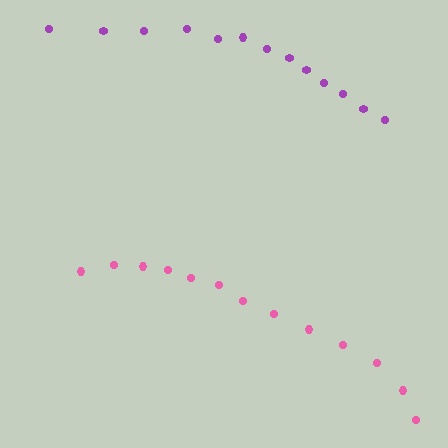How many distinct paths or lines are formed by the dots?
There are 2 distinct paths.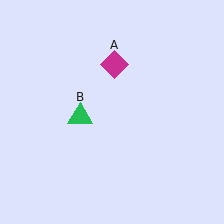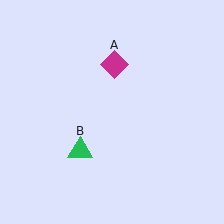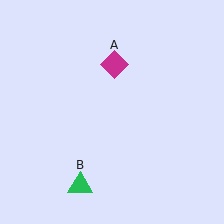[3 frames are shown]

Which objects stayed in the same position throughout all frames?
Magenta diamond (object A) remained stationary.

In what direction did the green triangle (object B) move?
The green triangle (object B) moved down.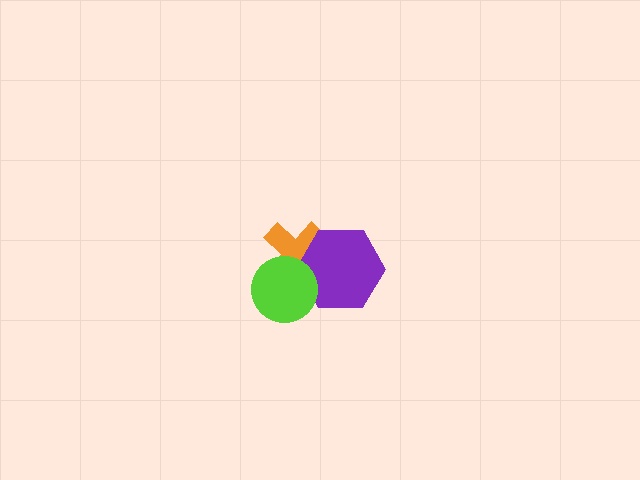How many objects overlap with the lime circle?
2 objects overlap with the lime circle.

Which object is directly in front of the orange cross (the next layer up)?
The purple hexagon is directly in front of the orange cross.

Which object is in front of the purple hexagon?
The lime circle is in front of the purple hexagon.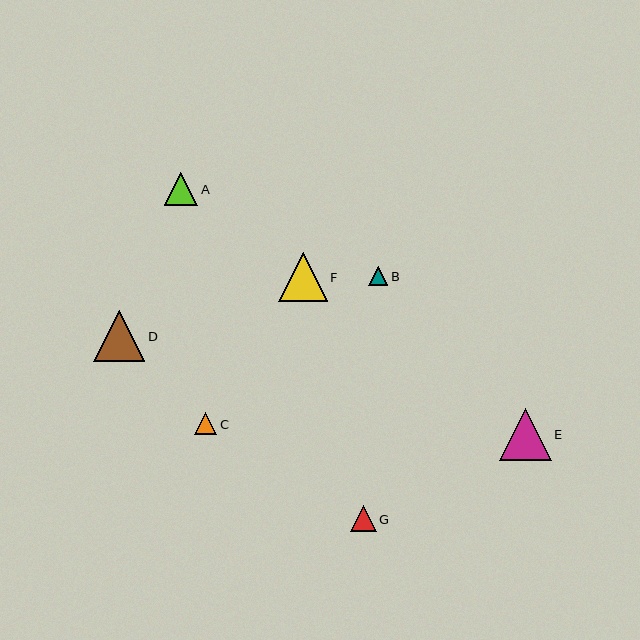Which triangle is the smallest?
Triangle B is the smallest with a size of approximately 19 pixels.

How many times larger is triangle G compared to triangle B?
Triangle G is approximately 1.4 times the size of triangle B.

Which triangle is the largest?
Triangle E is the largest with a size of approximately 52 pixels.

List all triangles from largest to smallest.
From largest to smallest: E, D, F, A, G, C, B.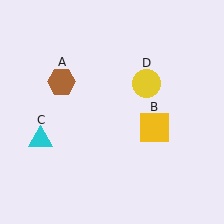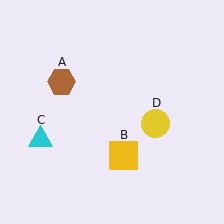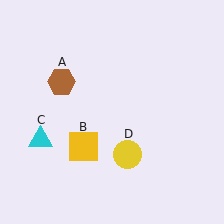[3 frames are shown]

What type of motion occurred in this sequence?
The yellow square (object B), yellow circle (object D) rotated clockwise around the center of the scene.